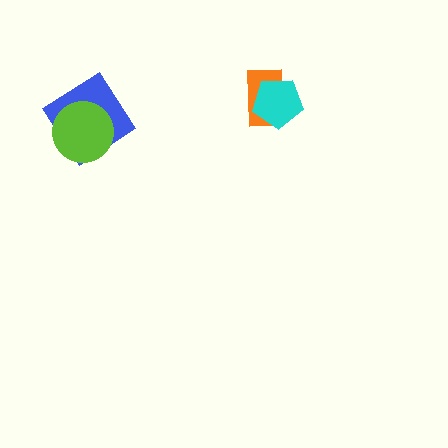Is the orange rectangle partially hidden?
Yes, it is partially covered by another shape.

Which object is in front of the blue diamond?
The lime circle is in front of the blue diamond.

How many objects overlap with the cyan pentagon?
1 object overlaps with the cyan pentagon.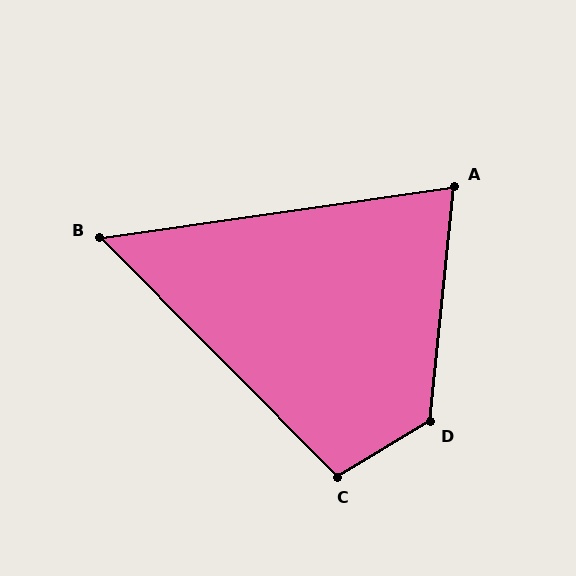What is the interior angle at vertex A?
Approximately 76 degrees (acute).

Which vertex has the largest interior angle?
D, at approximately 127 degrees.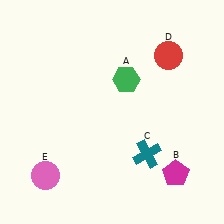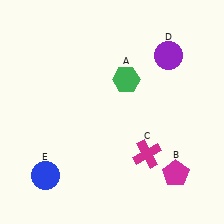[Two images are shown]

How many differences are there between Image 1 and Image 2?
There are 3 differences between the two images.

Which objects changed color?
C changed from teal to magenta. D changed from red to purple. E changed from pink to blue.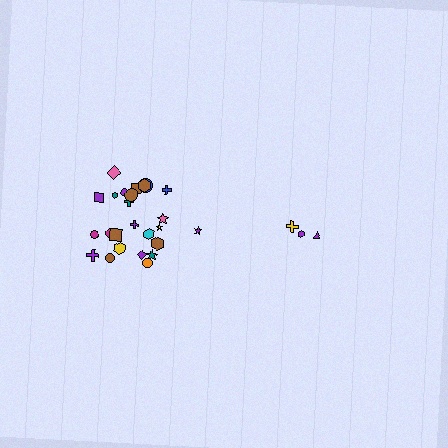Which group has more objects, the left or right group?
The left group.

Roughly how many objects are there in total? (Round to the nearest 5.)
Roughly 30 objects in total.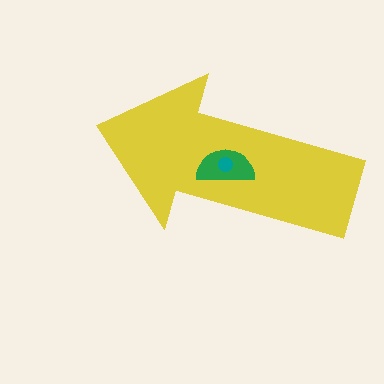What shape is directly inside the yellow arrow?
The green semicircle.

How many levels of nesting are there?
3.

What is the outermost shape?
The yellow arrow.